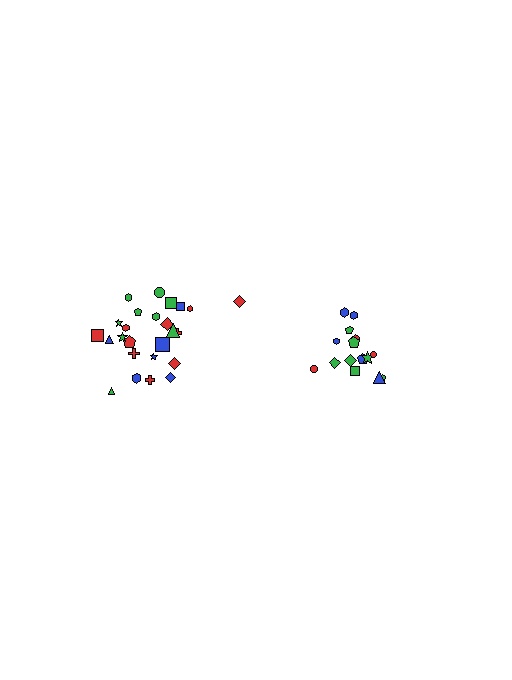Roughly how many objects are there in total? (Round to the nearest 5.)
Roughly 40 objects in total.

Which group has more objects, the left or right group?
The left group.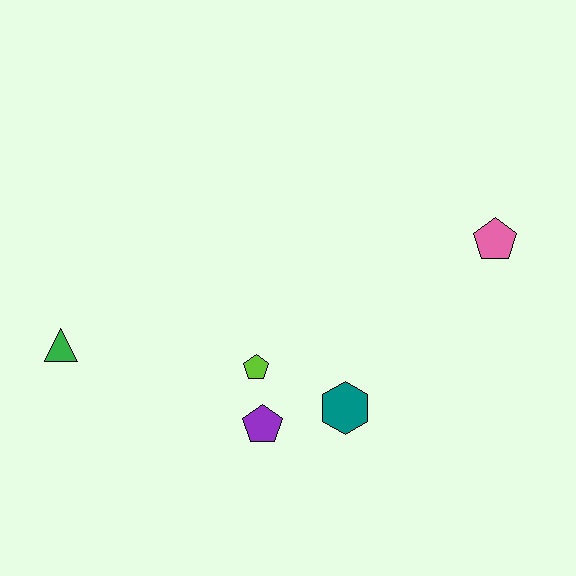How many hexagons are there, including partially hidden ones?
There is 1 hexagon.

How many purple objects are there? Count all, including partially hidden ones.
There is 1 purple object.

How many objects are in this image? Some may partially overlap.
There are 5 objects.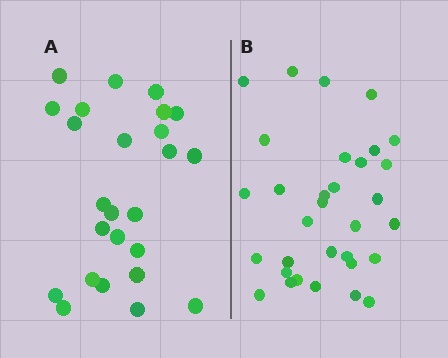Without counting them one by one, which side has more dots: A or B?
Region B (the right region) has more dots.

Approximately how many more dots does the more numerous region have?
Region B has roughly 8 or so more dots than region A.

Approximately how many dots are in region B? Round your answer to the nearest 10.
About 30 dots. (The exact count is 32, which rounds to 30.)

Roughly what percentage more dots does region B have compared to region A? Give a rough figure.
About 30% more.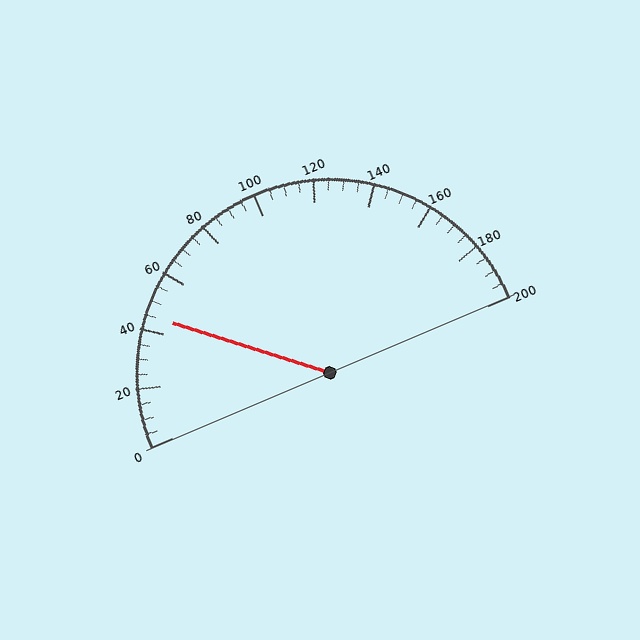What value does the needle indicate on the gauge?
The needle indicates approximately 45.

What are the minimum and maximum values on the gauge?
The gauge ranges from 0 to 200.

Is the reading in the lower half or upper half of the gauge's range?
The reading is in the lower half of the range (0 to 200).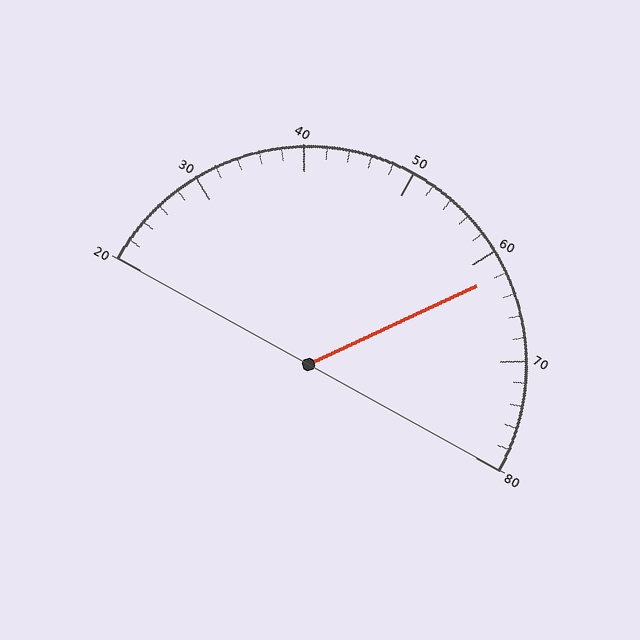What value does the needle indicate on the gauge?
The needle indicates approximately 62.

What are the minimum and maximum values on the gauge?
The gauge ranges from 20 to 80.